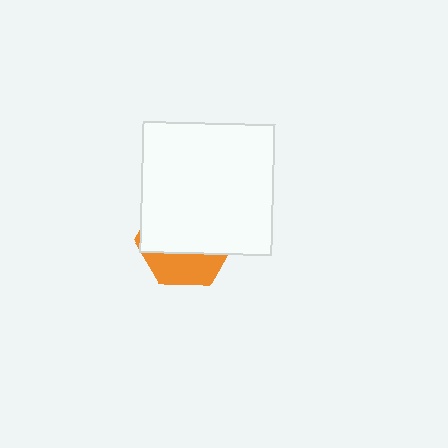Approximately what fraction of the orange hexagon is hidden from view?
Roughly 69% of the orange hexagon is hidden behind the white square.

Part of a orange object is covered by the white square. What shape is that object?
It is a hexagon.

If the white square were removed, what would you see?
You would see the complete orange hexagon.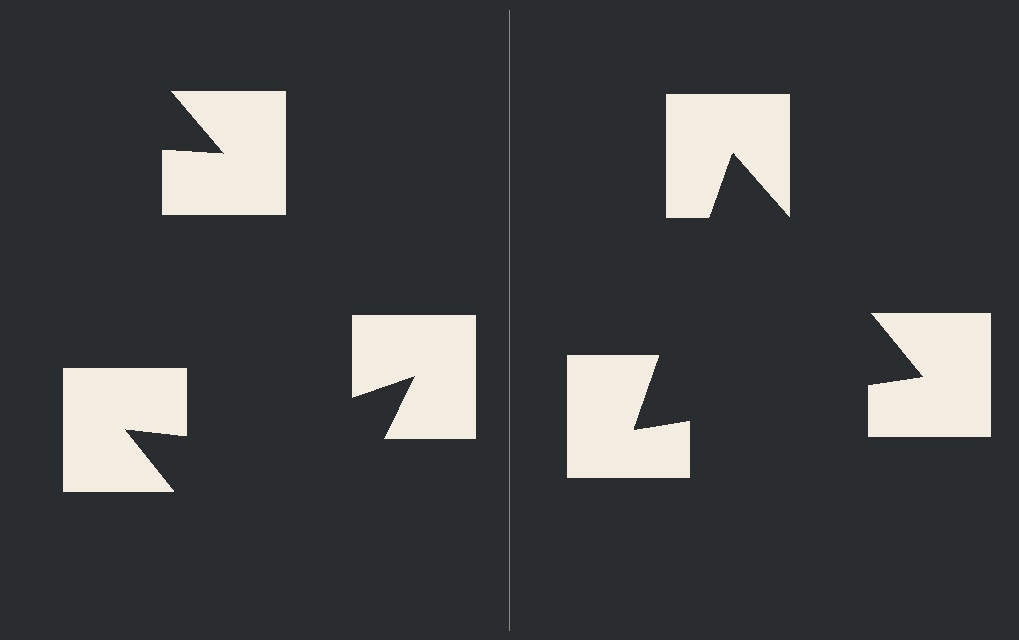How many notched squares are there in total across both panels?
6 — 3 on each side.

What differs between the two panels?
The notched squares are positioned identically on both sides; only the wedge orientations differ. On the right they align to a triangle; on the left they are misaligned.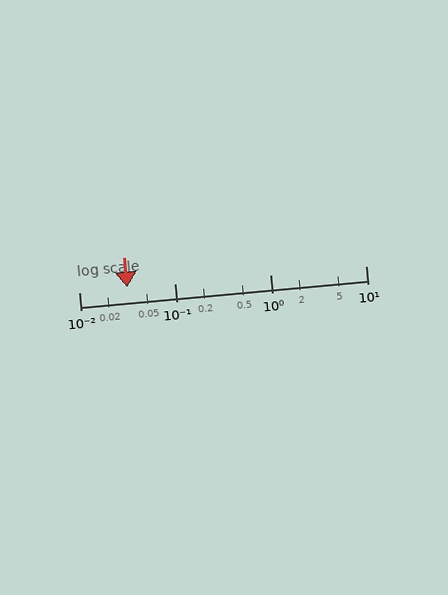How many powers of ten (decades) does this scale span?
The scale spans 3 decades, from 0.01 to 10.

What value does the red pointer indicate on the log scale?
The pointer indicates approximately 0.032.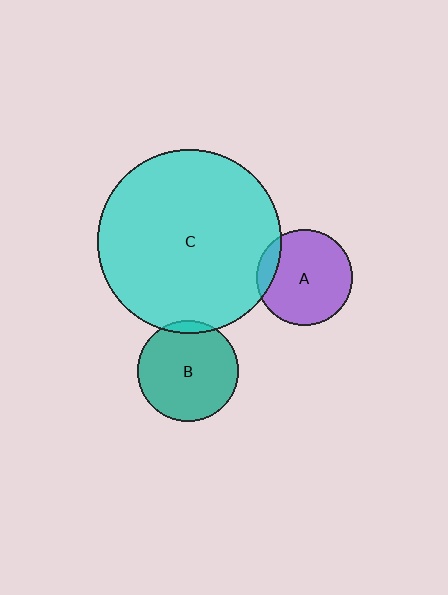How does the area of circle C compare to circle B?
Approximately 3.3 times.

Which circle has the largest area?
Circle C (cyan).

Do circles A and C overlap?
Yes.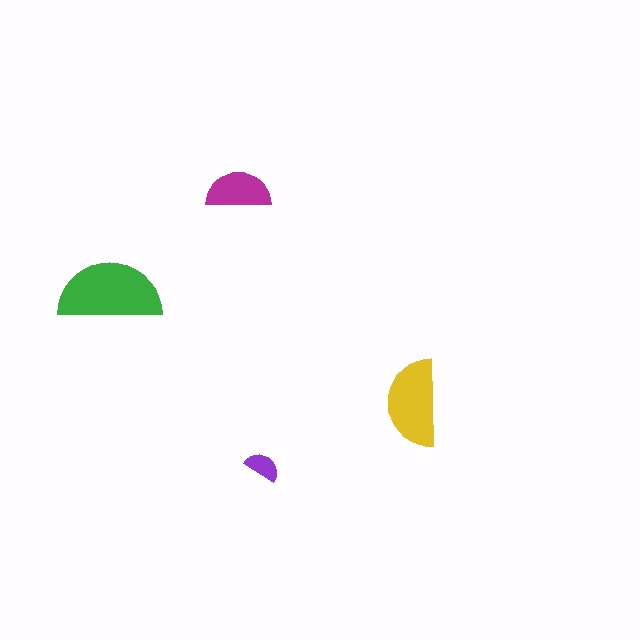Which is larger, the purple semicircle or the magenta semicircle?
The magenta one.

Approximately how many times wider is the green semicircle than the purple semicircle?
About 3 times wider.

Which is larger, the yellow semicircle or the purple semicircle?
The yellow one.